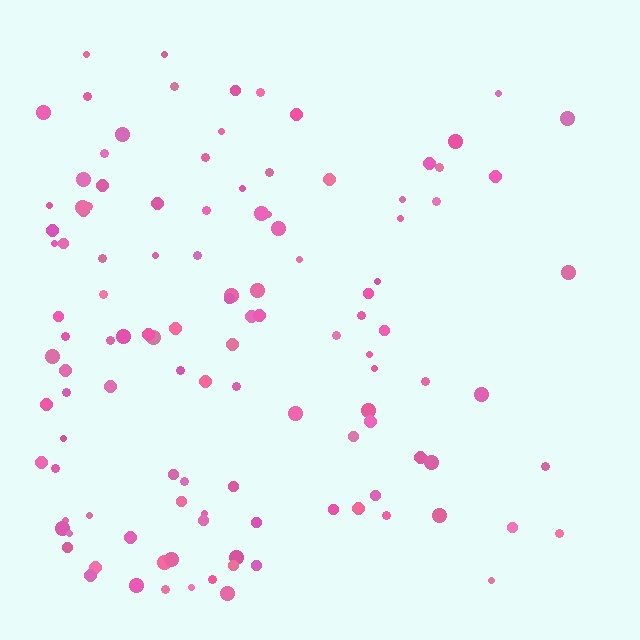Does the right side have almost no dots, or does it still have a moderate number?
Still a moderate number, just noticeably fewer than the left.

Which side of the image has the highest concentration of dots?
The left.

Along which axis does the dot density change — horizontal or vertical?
Horizontal.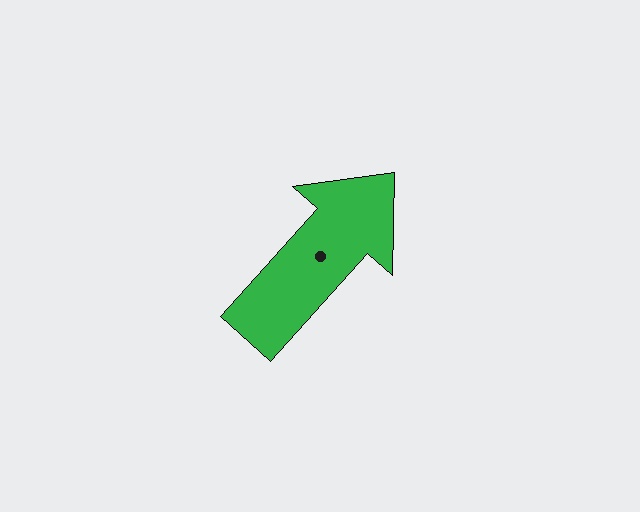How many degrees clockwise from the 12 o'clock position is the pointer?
Approximately 42 degrees.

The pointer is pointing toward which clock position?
Roughly 1 o'clock.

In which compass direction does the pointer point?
Northeast.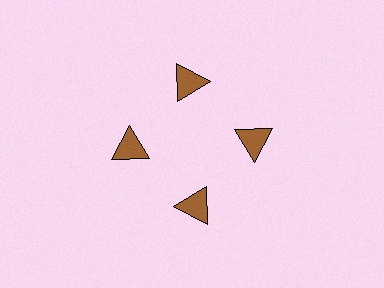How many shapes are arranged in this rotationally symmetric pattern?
There are 4 shapes, arranged in 4 groups of 1.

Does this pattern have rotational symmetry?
Yes, this pattern has 4-fold rotational symmetry. It looks the same after rotating 90 degrees around the center.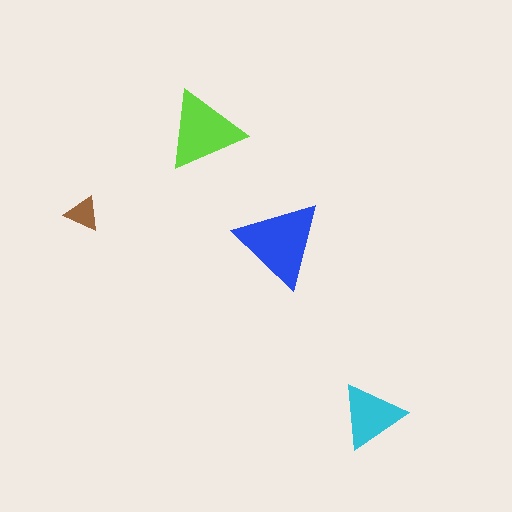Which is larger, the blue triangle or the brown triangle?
The blue one.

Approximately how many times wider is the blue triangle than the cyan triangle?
About 1.5 times wider.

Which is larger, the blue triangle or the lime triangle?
The blue one.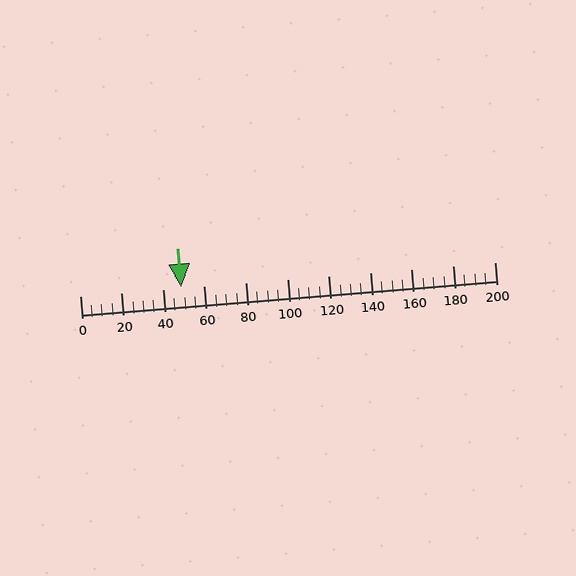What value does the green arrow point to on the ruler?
The green arrow points to approximately 49.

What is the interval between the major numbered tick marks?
The major tick marks are spaced 20 units apart.